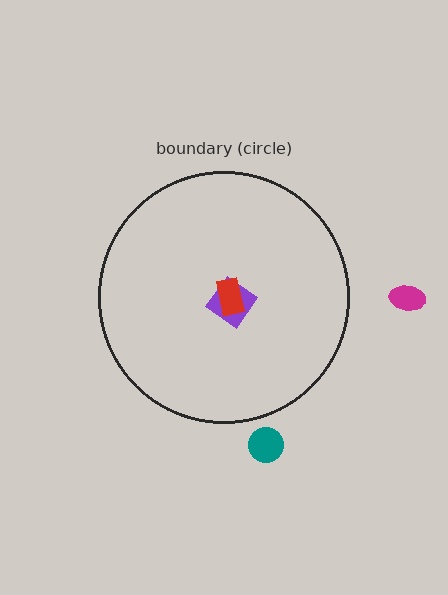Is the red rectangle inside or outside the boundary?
Inside.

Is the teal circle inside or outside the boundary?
Outside.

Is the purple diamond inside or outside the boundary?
Inside.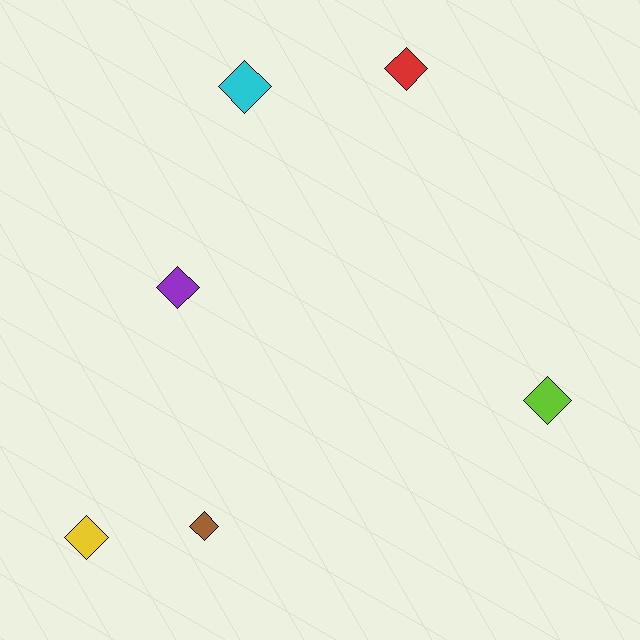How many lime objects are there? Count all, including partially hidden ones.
There is 1 lime object.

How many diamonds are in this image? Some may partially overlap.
There are 6 diamonds.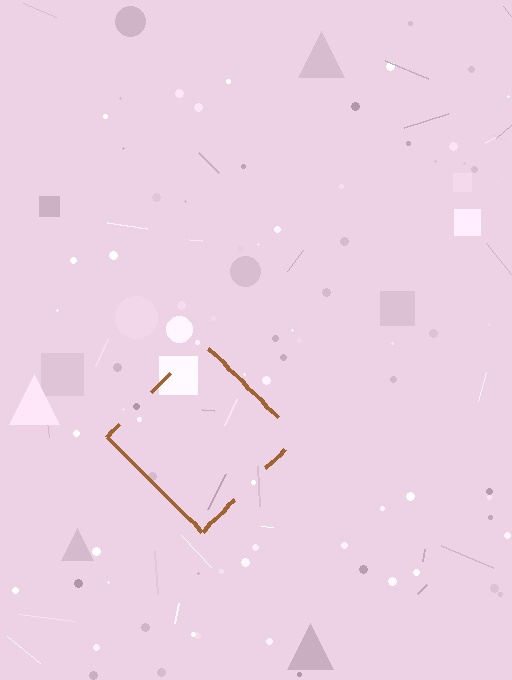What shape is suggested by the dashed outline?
The dashed outline suggests a diamond.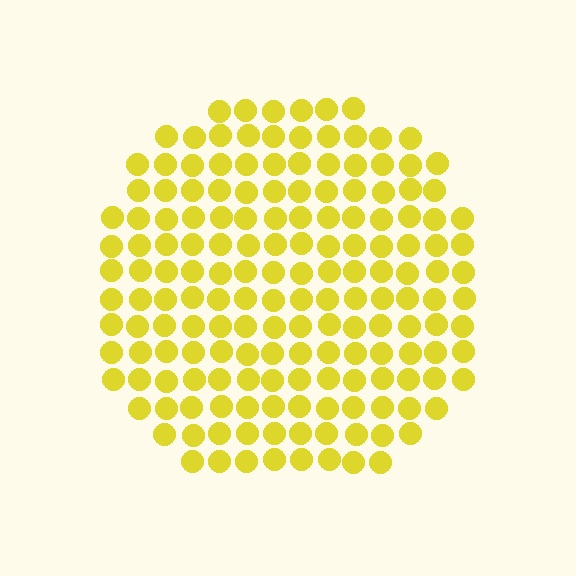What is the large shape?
The large shape is a circle.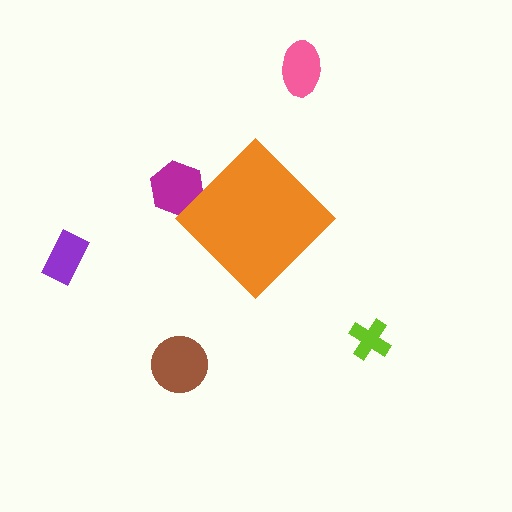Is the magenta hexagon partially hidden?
Yes, the magenta hexagon is partially hidden behind the orange diamond.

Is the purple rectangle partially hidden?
No, the purple rectangle is fully visible.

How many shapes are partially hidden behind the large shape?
1 shape is partially hidden.